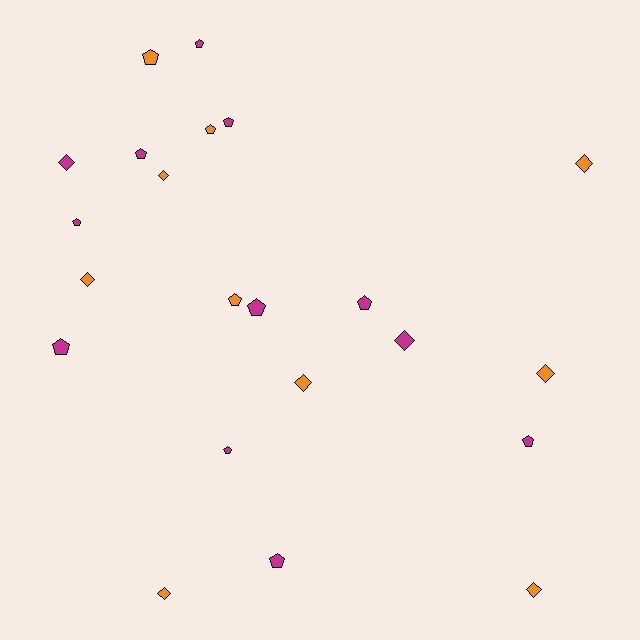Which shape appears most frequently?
Pentagon, with 13 objects.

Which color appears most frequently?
Magenta, with 12 objects.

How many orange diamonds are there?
There are 7 orange diamonds.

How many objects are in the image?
There are 22 objects.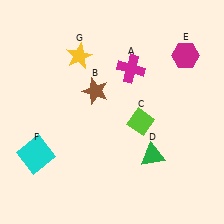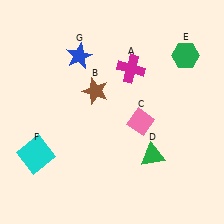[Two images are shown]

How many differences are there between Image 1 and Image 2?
There are 3 differences between the two images.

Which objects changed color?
C changed from lime to pink. E changed from magenta to green. G changed from yellow to blue.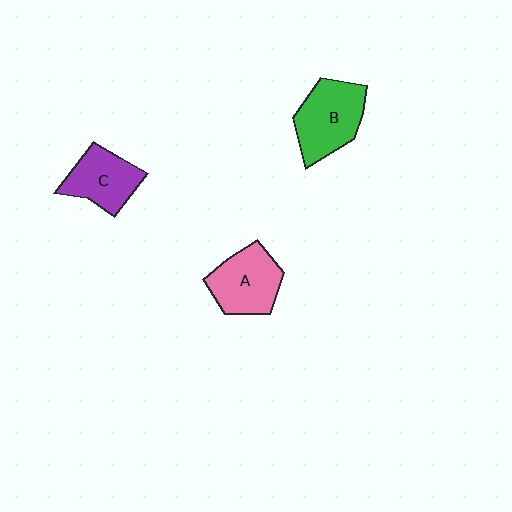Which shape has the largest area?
Shape B (green).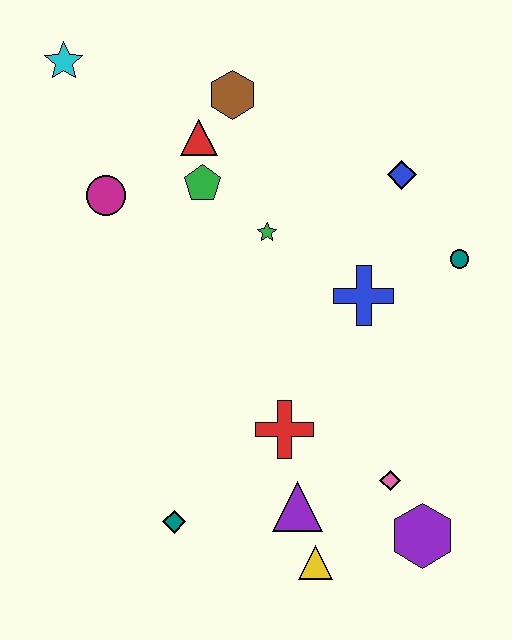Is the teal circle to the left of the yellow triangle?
No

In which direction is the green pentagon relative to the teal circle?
The green pentagon is to the left of the teal circle.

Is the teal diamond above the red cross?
No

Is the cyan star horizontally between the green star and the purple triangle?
No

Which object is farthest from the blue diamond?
The teal diamond is farthest from the blue diamond.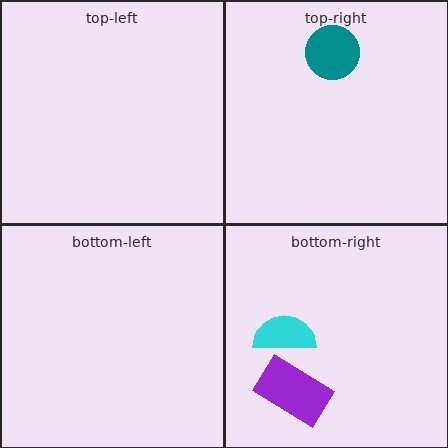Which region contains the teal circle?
The top-right region.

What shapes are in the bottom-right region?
The purple rectangle, the cyan semicircle.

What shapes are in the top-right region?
The teal circle.